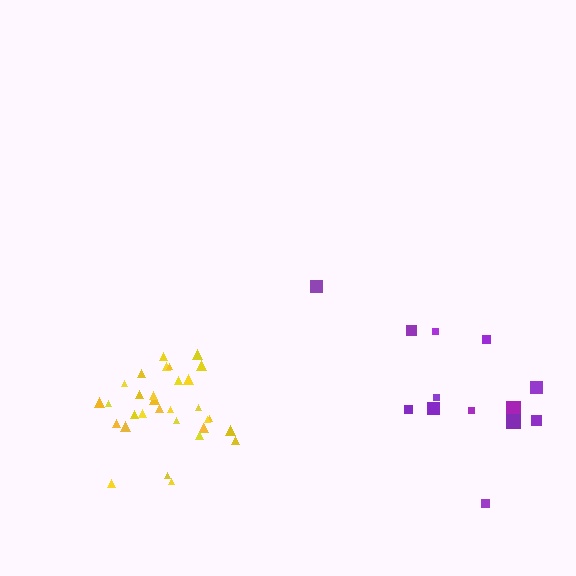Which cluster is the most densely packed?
Yellow.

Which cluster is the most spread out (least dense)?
Purple.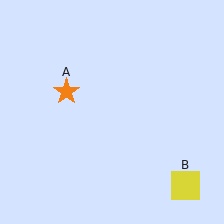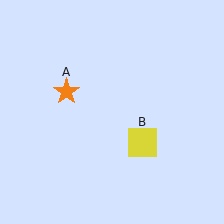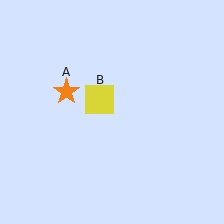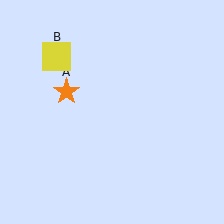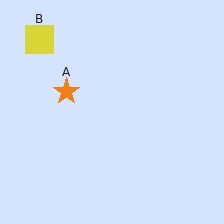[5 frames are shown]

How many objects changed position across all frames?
1 object changed position: yellow square (object B).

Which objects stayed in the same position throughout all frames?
Orange star (object A) remained stationary.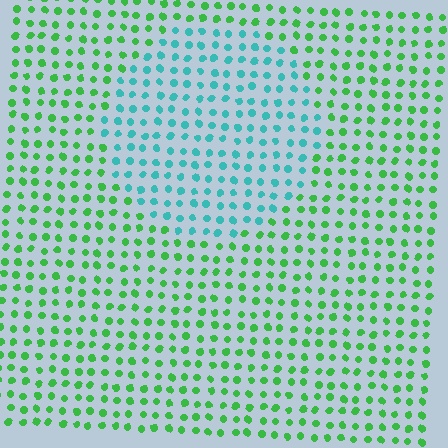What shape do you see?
I see a circle.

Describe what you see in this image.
The image is filled with small green elements in a uniform arrangement. A circle-shaped region is visible where the elements are tinted to a slightly different hue, forming a subtle color boundary.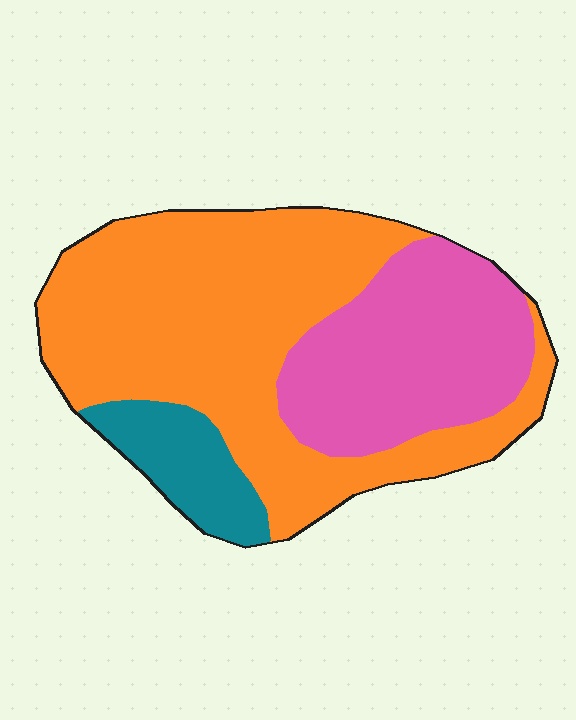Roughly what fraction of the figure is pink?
Pink takes up about one third (1/3) of the figure.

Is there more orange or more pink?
Orange.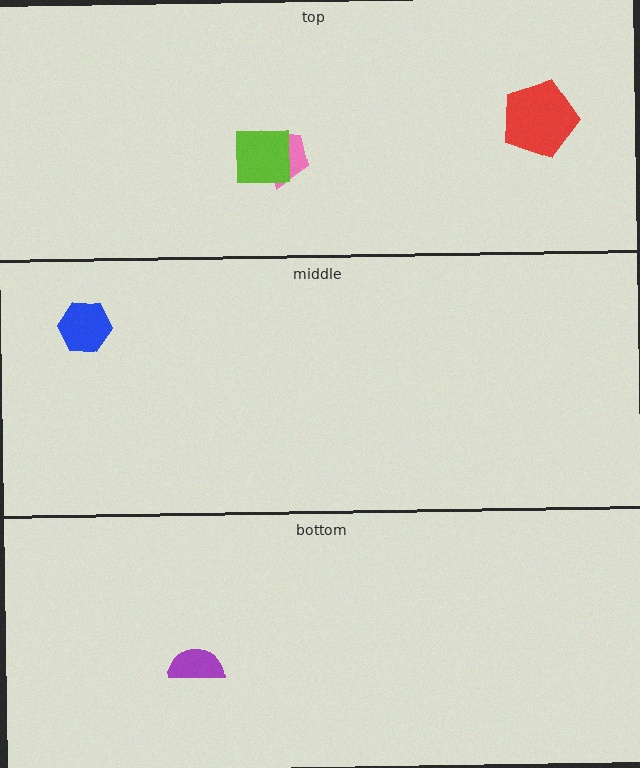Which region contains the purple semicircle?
The bottom region.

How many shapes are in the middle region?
1.